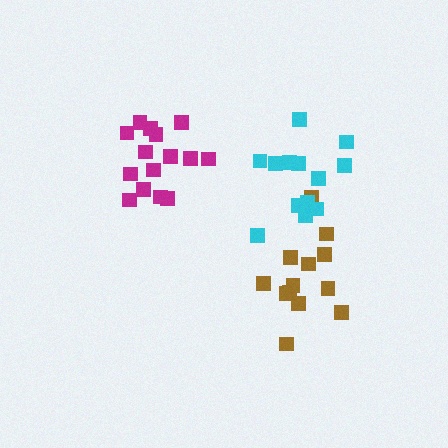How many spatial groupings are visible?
There are 3 spatial groupings.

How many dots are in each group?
Group 1: 13 dots, Group 2: 13 dots, Group 3: 15 dots (41 total).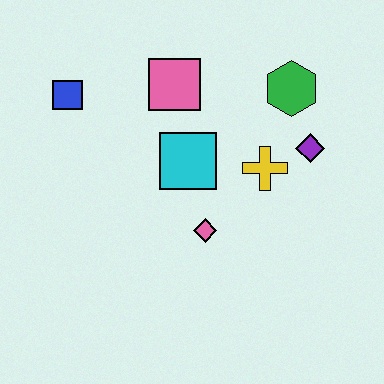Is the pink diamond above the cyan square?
No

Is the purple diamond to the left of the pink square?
No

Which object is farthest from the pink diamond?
The blue square is farthest from the pink diamond.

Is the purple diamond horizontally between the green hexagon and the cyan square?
No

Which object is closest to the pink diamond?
The cyan square is closest to the pink diamond.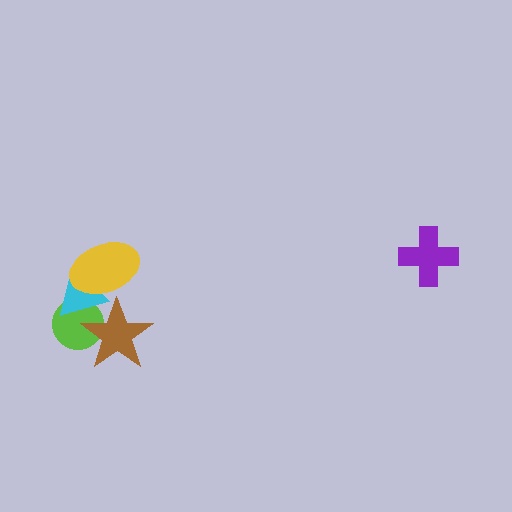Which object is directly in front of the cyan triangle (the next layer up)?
The brown star is directly in front of the cyan triangle.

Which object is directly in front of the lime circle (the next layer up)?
The cyan triangle is directly in front of the lime circle.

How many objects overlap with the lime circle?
2 objects overlap with the lime circle.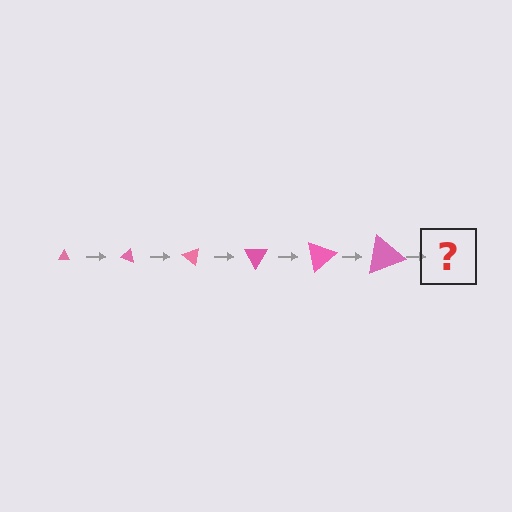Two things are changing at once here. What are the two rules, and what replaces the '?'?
The two rules are that the triangle grows larger each step and it rotates 20 degrees each step. The '?' should be a triangle, larger than the previous one and rotated 120 degrees from the start.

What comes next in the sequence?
The next element should be a triangle, larger than the previous one and rotated 120 degrees from the start.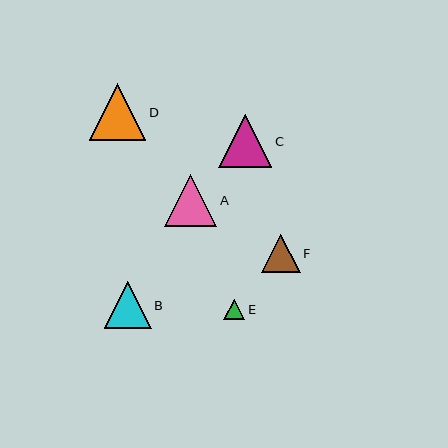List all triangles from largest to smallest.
From largest to smallest: D, C, A, B, F, E.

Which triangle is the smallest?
Triangle E is the smallest with a size of approximately 21 pixels.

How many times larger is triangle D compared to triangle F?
Triangle D is approximately 1.5 times the size of triangle F.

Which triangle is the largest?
Triangle D is the largest with a size of approximately 56 pixels.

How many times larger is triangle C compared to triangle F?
Triangle C is approximately 1.4 times the size of triangle F.